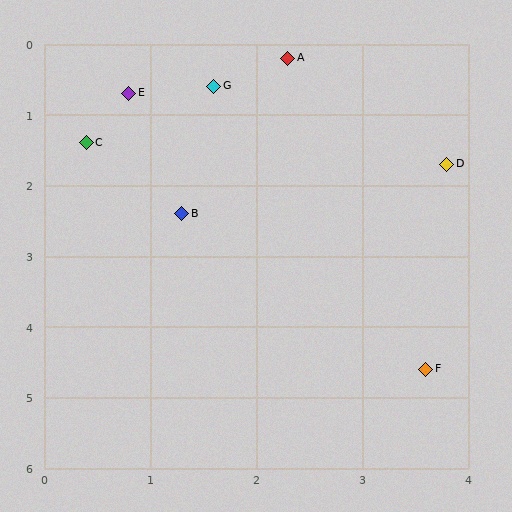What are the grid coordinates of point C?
Point C is at approximately (0.4, 1.4).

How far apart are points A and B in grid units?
Points A and B are about 2.4 grid units apart.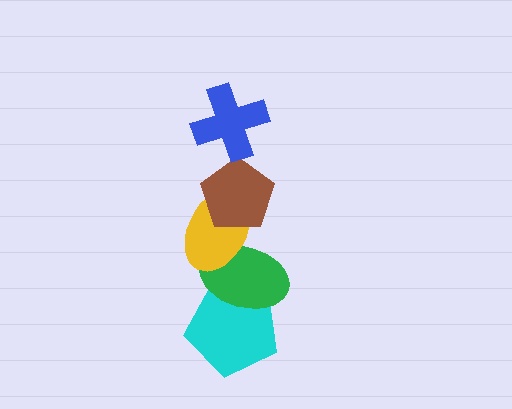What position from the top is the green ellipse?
The green ellipse is 4th from the top.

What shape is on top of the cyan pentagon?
The green ellipse is on top of the cyan pentagon.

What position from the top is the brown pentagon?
The brown pentagon is 2nd from the top.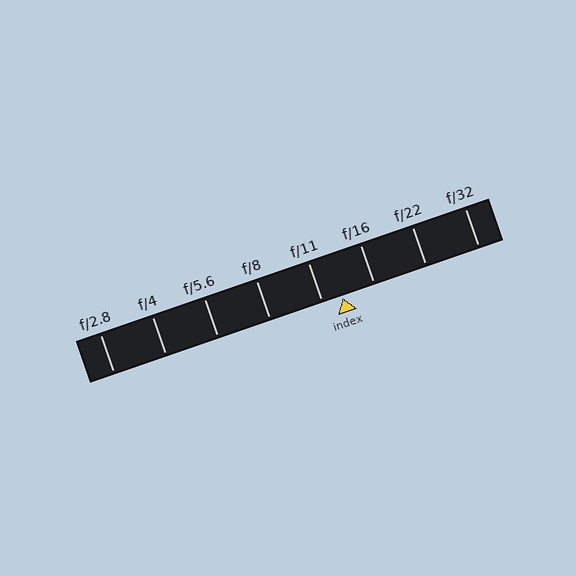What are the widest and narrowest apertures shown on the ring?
The widest aperture shown is f/2.8 and the narrowest is f/32.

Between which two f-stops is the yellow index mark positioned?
The index mark is between f/11 and f/16.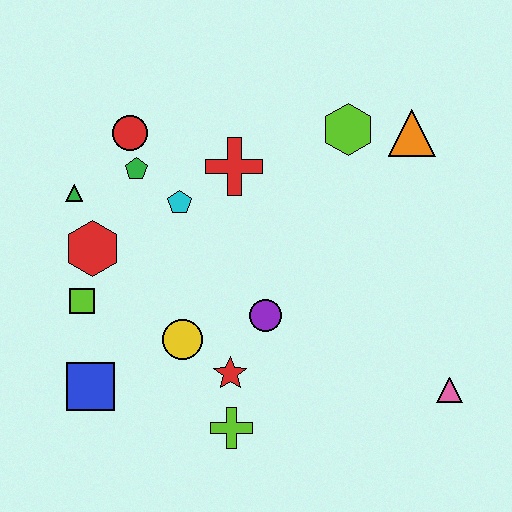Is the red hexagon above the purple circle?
Yes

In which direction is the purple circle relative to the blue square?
The purple circle is to the right of the blue square.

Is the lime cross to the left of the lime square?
No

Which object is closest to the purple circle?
The red star is closest to the purple circle.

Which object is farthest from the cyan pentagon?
The pink triangle is farthest from the cyan pentagon.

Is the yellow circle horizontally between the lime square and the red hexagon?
No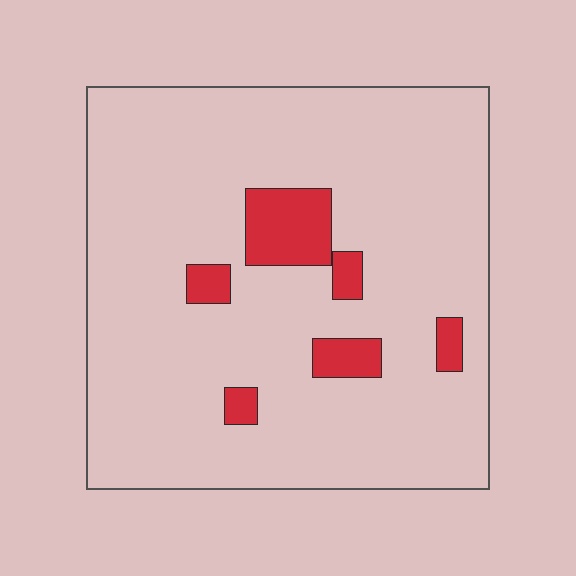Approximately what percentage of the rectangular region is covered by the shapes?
Approximately 10%.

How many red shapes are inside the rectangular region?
6.